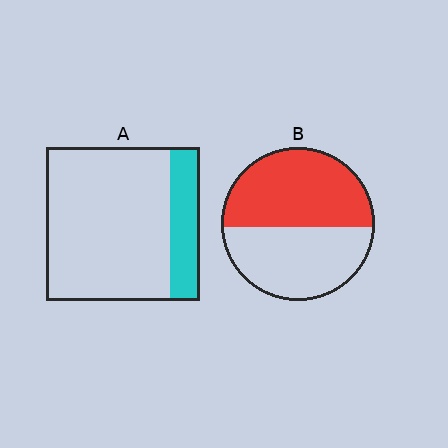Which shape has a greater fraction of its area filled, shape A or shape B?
Shape B.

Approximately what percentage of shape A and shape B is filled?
A is approximately 20% and B is approximately 50%.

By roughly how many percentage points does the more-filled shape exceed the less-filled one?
By roughly 35 percentage points (B over A).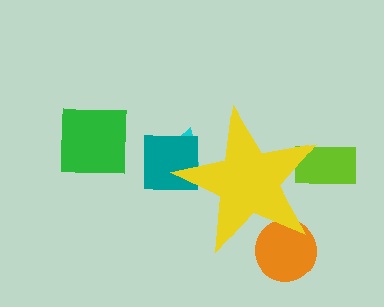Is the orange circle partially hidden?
Yes, the orange circle is partially hidden behind the yellow star.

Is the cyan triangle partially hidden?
Yes, the cyan triangle is partially hidden behind the yellow star.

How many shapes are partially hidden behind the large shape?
4 shapes are partially hidden.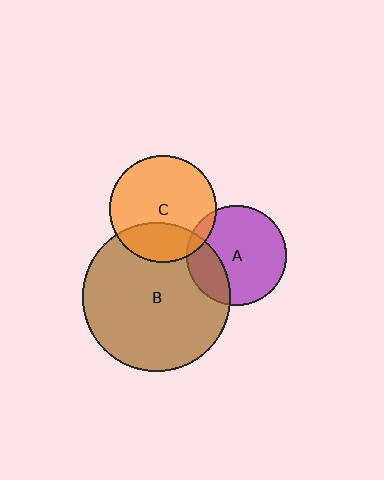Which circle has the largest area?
Circle B (brown).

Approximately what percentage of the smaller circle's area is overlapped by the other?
Approximately 10%.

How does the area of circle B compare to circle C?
Approximately 1.9 times.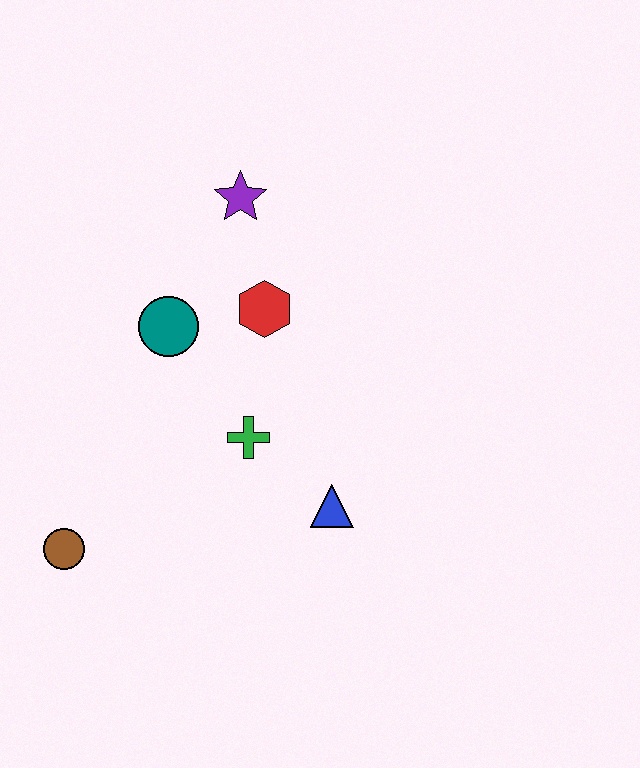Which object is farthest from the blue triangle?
The purple star is farthest from the blue triangle.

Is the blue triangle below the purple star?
Yes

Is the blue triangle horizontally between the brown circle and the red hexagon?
No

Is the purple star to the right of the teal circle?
Yes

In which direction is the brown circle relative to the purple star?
The brown circle is below the purple star.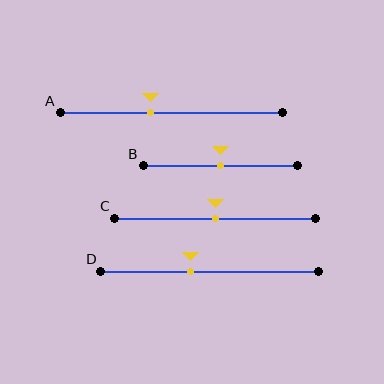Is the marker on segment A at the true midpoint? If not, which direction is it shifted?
No, the marker on segment A is shifted to the left by about 9% of the segment length.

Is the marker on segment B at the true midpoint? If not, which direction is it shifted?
Yes, the marker on segment B is at the true midpoint.